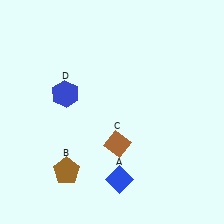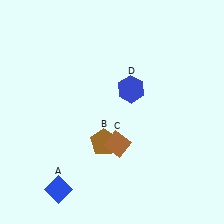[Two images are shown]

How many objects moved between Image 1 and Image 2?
3 objects moved between the two images.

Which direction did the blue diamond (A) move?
The blue diamond (A) moved left.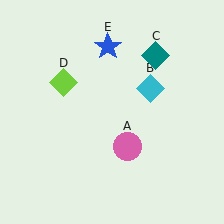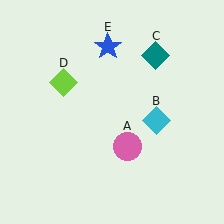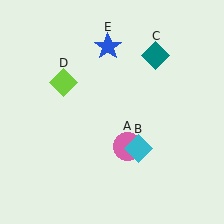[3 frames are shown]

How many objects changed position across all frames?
1 object changed position: cyan diamond (object B).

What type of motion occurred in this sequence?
The cyan diamond (object B) rotated clockwise around the center of the scene.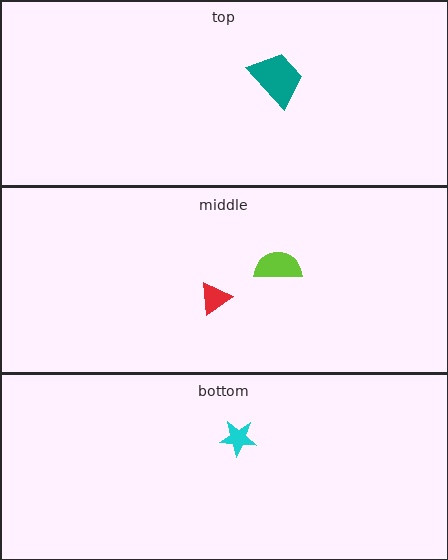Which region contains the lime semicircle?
The middle region.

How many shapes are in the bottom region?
1.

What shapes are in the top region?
The teal trapezoid.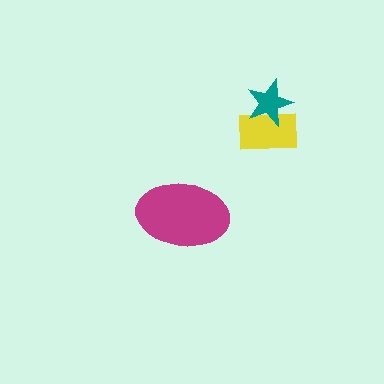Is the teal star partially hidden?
No, no other shape covers it.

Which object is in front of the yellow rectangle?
The teal star is in front of the yellow rectangle.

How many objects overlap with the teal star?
1 object overlaps with the teal star.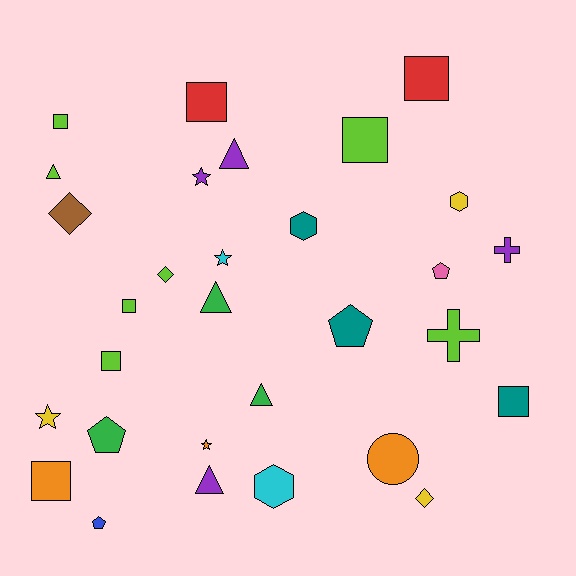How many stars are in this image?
There are 4 stars.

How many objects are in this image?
There are 30 objects.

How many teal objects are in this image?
There are 3 teal objects.